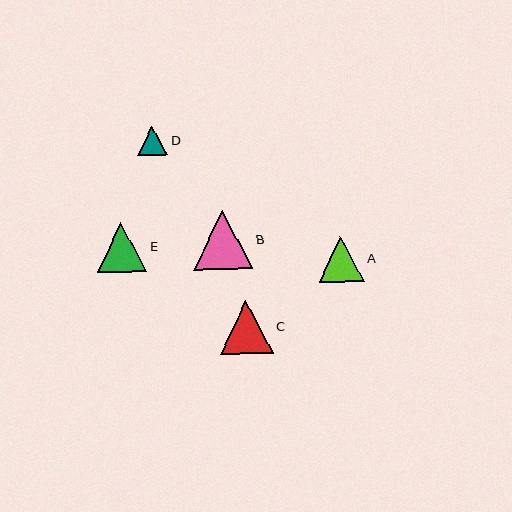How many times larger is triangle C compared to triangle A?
Triangle C is approximately 1.2 times the size of triangle A.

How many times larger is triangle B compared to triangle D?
Triangle B is approximately 2.0 times the size of triangle D.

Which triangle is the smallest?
Triangle D is the smallest with a size of approximately 30 pixels.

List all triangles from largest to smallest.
From largest to smallest: B, C, E, A, D.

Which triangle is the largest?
Triangle B is the largest with a size of approximately 59 pixels.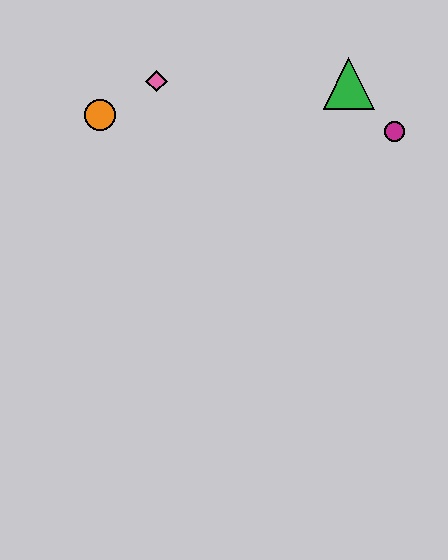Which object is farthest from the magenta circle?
The orange circle is farthest from the magenta circle.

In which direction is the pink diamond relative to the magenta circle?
The pink diamond is to the left of the magenta circle.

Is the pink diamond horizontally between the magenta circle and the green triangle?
No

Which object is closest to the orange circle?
The pink diamond is closest to the orange circle.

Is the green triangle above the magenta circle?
Yes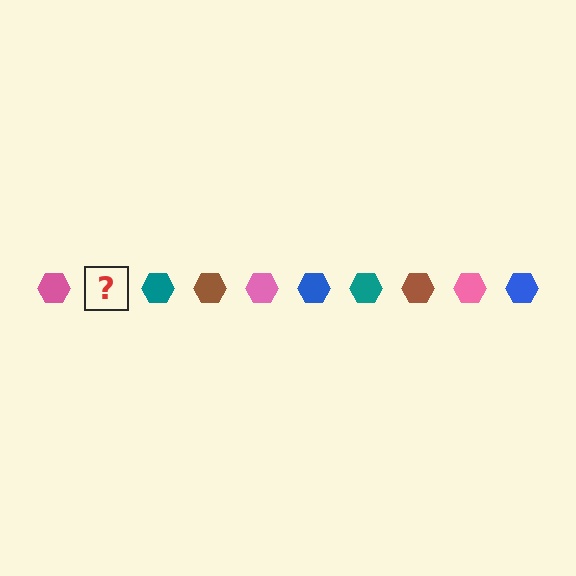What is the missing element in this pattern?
The missing element is a blue hexagon.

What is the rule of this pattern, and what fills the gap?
The rule is that the pattern cycles through pink, blue, teal, brown hexagons. The gap should be filled with a blue hexagon.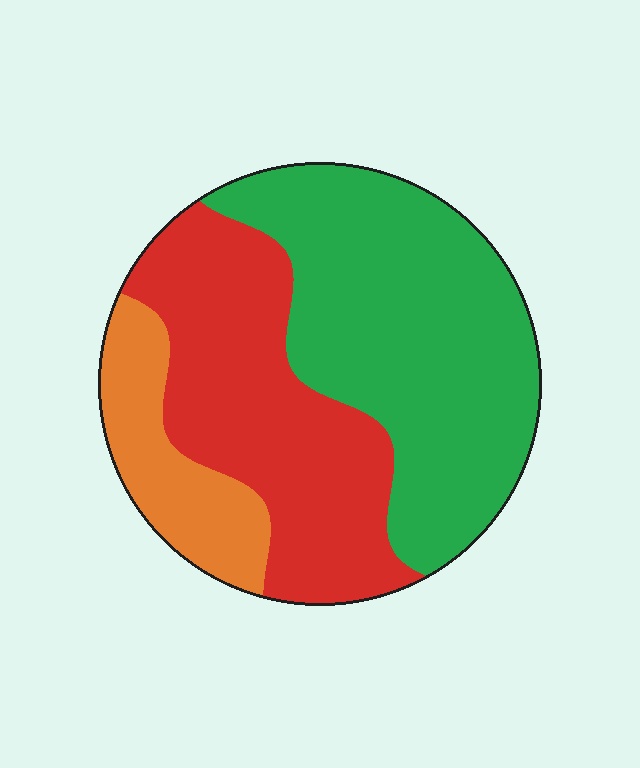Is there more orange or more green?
Green.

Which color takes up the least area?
Orange, at roughly 15%.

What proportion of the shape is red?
Red covers about 35% of the shape.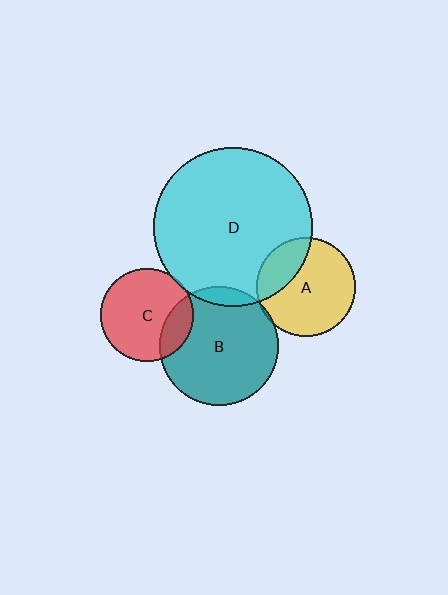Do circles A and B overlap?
Yes.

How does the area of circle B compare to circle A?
Approximately 1.4 times.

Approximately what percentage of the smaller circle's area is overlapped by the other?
Approximately 5%.